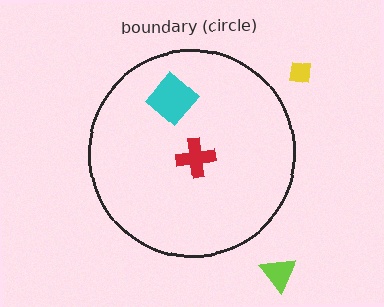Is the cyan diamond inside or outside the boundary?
Inside.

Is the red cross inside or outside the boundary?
Inside.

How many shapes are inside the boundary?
2 inside, 2 outside.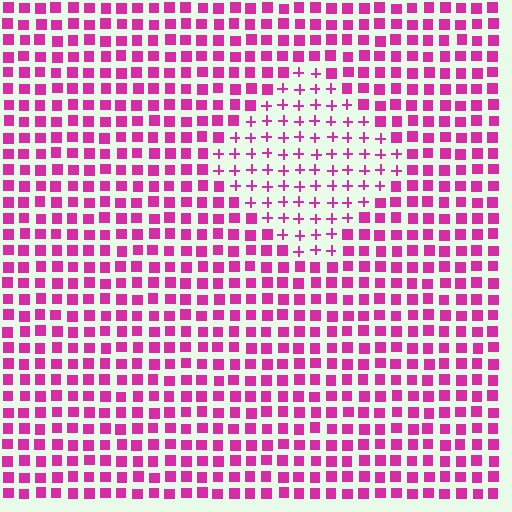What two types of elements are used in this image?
The image uses plus signs inside the diamond region and squares outside it.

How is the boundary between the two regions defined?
The boundary is defined by a change in element shape: plus signs inside vs. squares outside. All elements share the same color and spacing.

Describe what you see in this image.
The image is filled with small magenta elements arranged in a uniform grid. A diamond-shaped region contains plus signs, while the surrounding area contains squares. The boundary is defined purely by the change in element shape.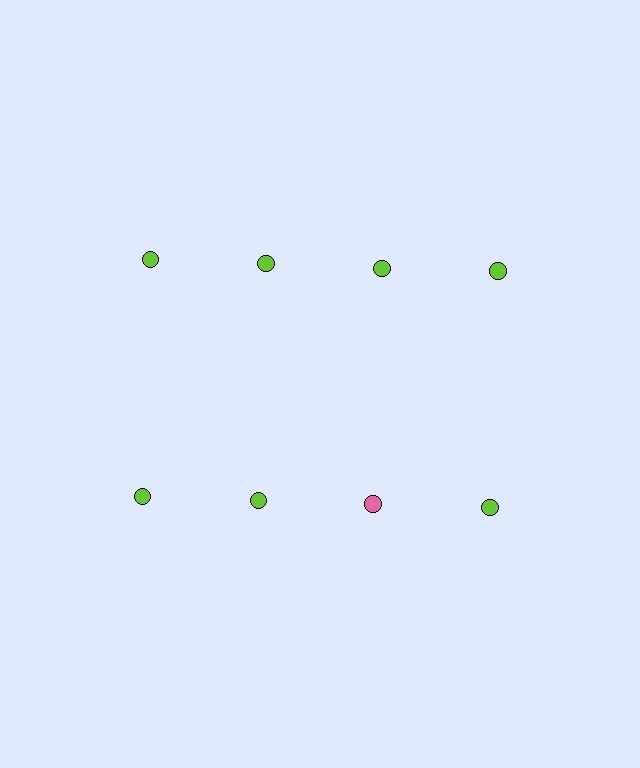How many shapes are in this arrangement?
There are 8 shapes arranged in a grid pattern.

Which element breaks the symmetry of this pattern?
The pink circle in the second row, center column breaks the symmetry. All other shapes are lime circles.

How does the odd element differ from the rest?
It has a different color: pink instead of lime.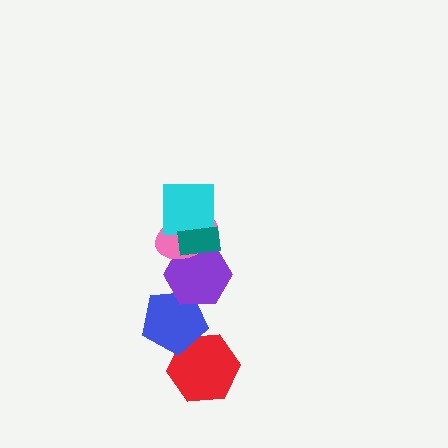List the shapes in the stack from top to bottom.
From top to bottom: the teal rectangle, the cyan square, the pink ellipse, the purple hexagon, the blue pentagon, the red hexagon.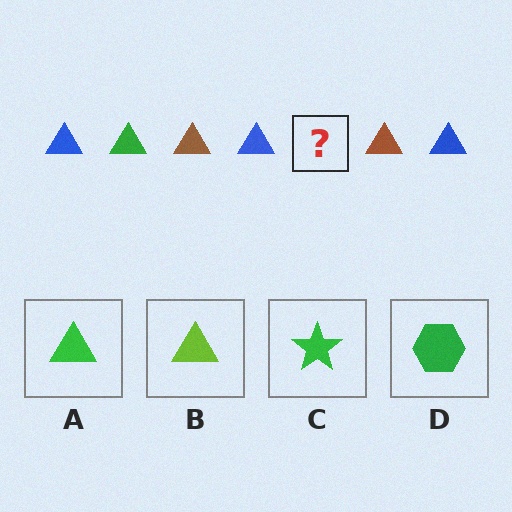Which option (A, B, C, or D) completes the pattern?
A.